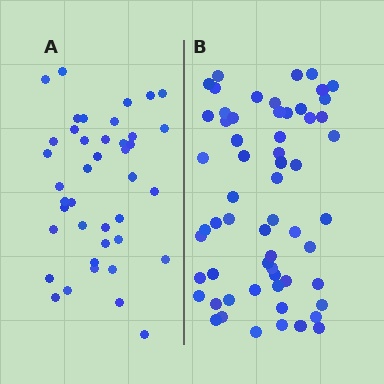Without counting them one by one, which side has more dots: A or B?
Region B (the right region) has more dots.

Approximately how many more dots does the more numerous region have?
Region B has approximately 20 more dots than region A.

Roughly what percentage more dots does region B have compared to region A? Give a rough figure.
About 45% more.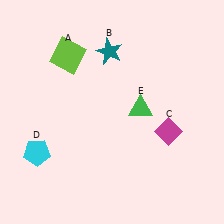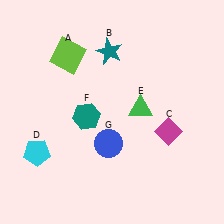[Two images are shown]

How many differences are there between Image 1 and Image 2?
There are 2 differences between the two images.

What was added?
A teal hexagon (F), a blue circle (G) were added in Image 2.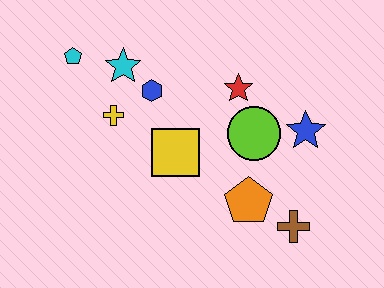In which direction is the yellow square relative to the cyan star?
The yellow square is below the cyan star.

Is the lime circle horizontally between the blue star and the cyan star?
Yes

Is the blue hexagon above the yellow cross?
Yes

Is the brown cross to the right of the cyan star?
Yes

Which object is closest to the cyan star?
The blue hexagon is closest to the cyan star.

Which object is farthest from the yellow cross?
The brown cross is farthest from the yellow cross.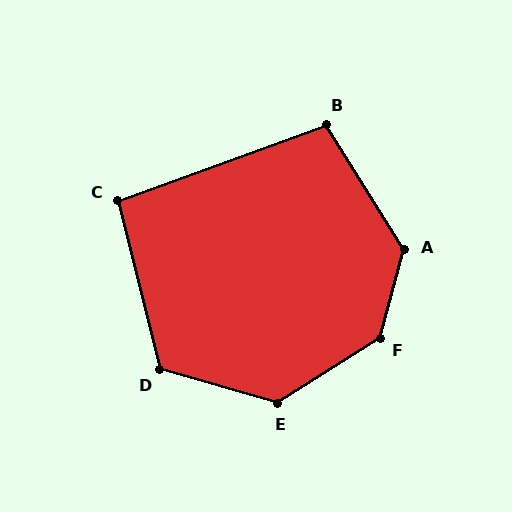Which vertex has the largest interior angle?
F, at approximately 138 degrees.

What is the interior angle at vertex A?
Approximately 132 degrees (obtuse).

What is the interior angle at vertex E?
Approximately 132 degrees (obtuse).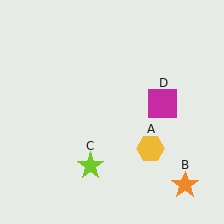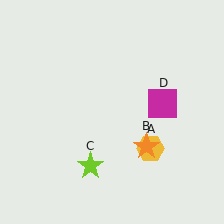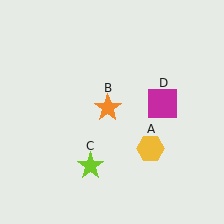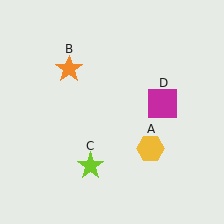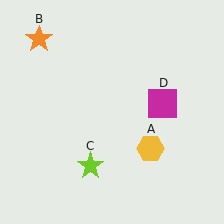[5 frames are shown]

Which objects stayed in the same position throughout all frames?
Yellow hexagon (object A) and lime star (object C) and magenta square (object D) remained stationary.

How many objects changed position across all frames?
1 object changed position: orange star (object B).